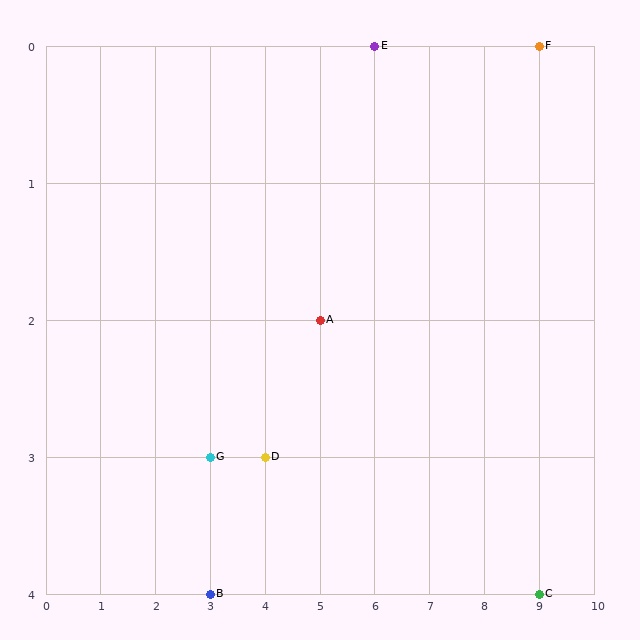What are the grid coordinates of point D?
Point D is at grid coordinates (4, 3).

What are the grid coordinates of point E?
Point E is at grid coordinates (6, 0).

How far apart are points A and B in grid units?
Points A and B are 2 columns and 2 rows apart (about 2.8 grid units diagonally).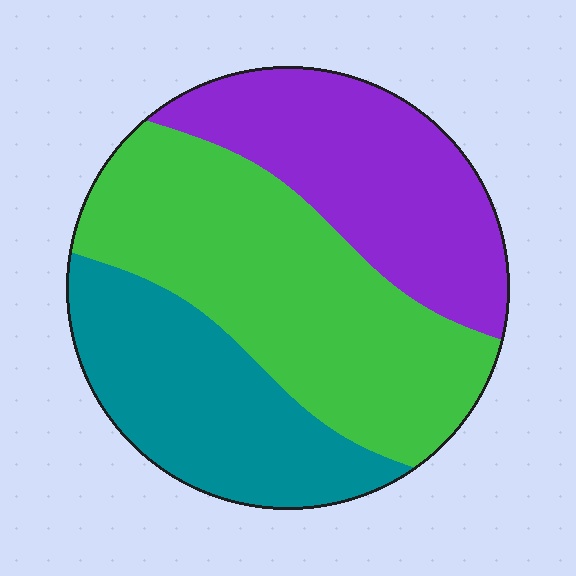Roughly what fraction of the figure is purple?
Purple takes up about one third (1/3) of the figure.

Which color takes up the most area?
Green, at roughly 45%.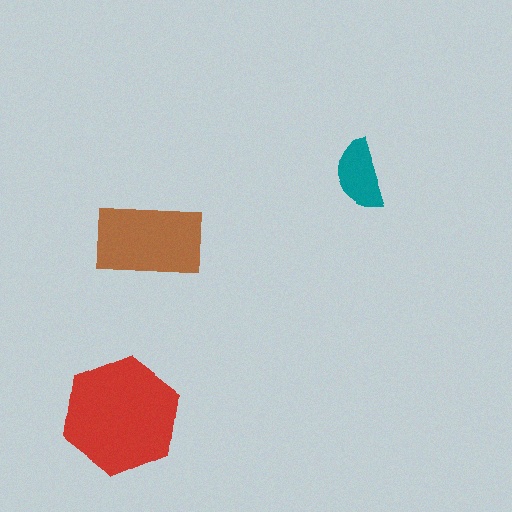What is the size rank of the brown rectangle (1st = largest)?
2nd.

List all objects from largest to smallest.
The red hexagon, the brown rectangle, the teal semicircle.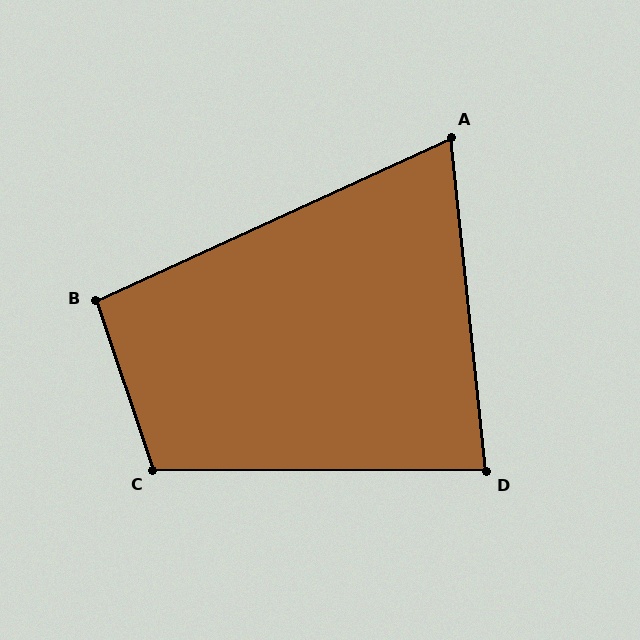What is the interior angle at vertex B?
Approximately 96 degrees (obtuse).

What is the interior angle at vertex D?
Approximately 84 degrees (acute).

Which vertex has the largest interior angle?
C, at approximately 109 degrees.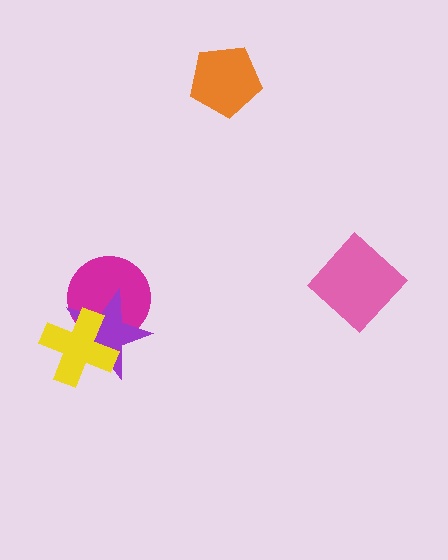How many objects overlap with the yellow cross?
2 objects overlap with the yellow cross.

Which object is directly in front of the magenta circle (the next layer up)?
The purple star is directly in front of the magenta circle.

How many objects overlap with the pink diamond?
0 objects overlap with the pink diamond.